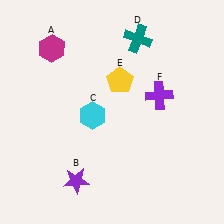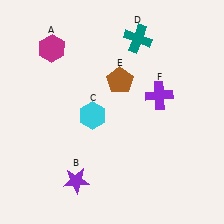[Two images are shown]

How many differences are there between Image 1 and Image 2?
There is 1 difference between the two images.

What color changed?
The pentagon (E) changed from yellow in Image 1 to brown in Image 2.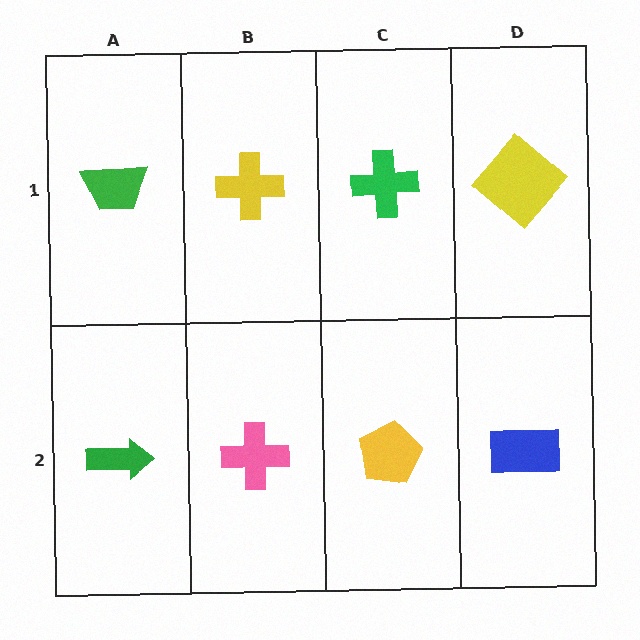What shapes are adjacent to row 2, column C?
A green cross (row 1, column C), a pink cross (row 2, column B), a blue rectangle (row 2, column D).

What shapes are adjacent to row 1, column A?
A green arrow (row 2, column A), a yellow cross (row 1, column B).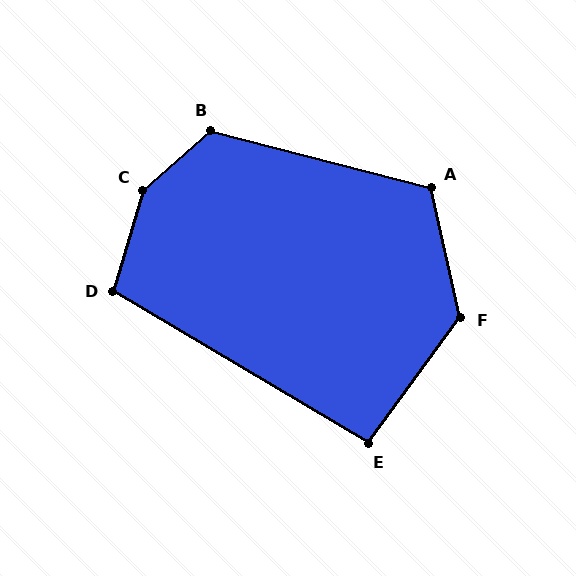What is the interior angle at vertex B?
Approximately 124 degrees (obtuse).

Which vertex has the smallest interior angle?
E, at approximately 95 degrees.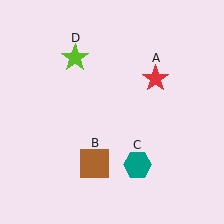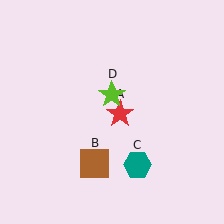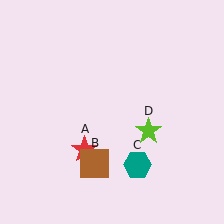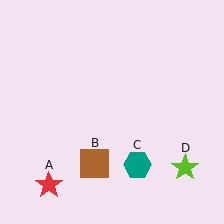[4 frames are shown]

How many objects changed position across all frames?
2 objects changed position: red star (object A), lime star (object D).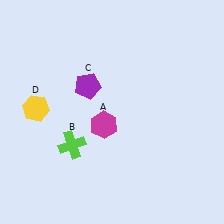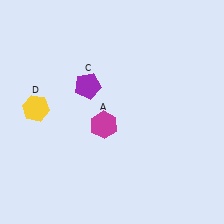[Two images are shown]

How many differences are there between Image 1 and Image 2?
There is 1 difference between the two images.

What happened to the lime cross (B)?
The lime cross (B) was removed in Image 2. It was in the bottom-left area of Image 1.